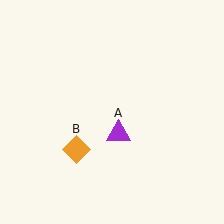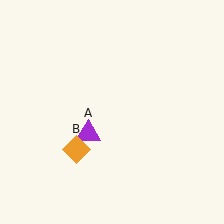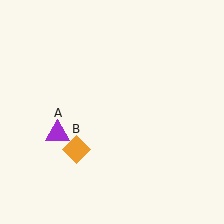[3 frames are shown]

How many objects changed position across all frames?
1 object changed position: purple triangle (object A).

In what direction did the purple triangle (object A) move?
The purple triangle (object A) moved left.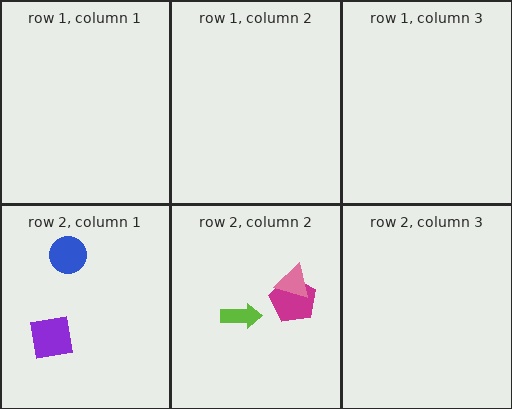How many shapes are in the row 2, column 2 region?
3.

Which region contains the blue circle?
The row 2, column 1 region.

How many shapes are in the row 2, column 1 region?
2.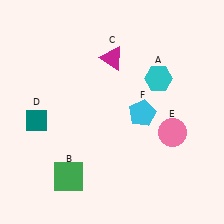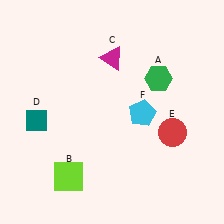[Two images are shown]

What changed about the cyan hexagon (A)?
In Image 1, A is cyan. In Image 2, it changed to green.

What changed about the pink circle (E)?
In Image 1, E is pink. In Image 2, it changed to red.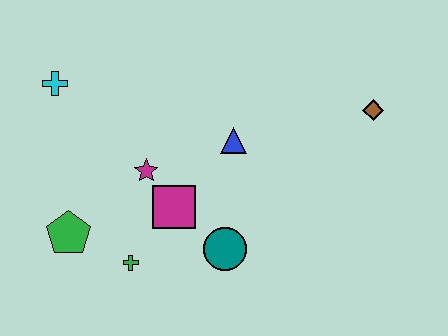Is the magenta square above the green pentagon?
Yes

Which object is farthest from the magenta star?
The brown diamond is farthest from the magenta star.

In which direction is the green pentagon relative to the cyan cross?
The green pentagon is below the cyan cross.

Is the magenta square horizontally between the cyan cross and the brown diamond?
Yes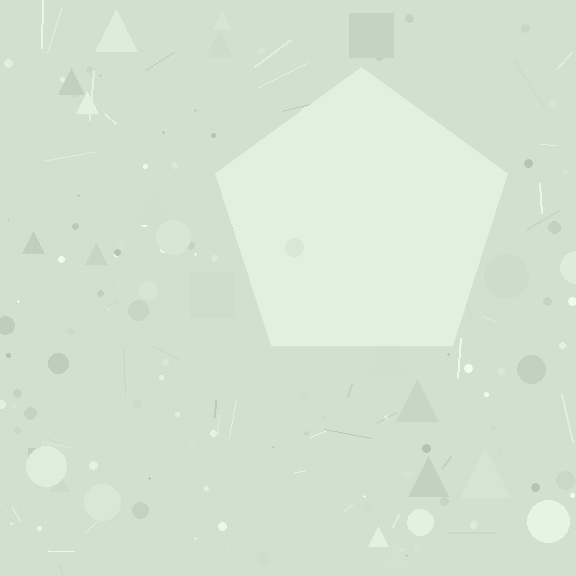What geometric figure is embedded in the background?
A pentagon is embedded in the background.